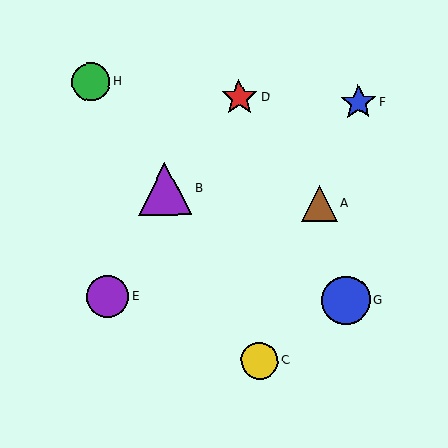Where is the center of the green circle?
The center of the green circle is at (91, 82).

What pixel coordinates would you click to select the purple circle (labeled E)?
Click at (108, 297) to select the purple circle E.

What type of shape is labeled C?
Shape C is a yellow circle.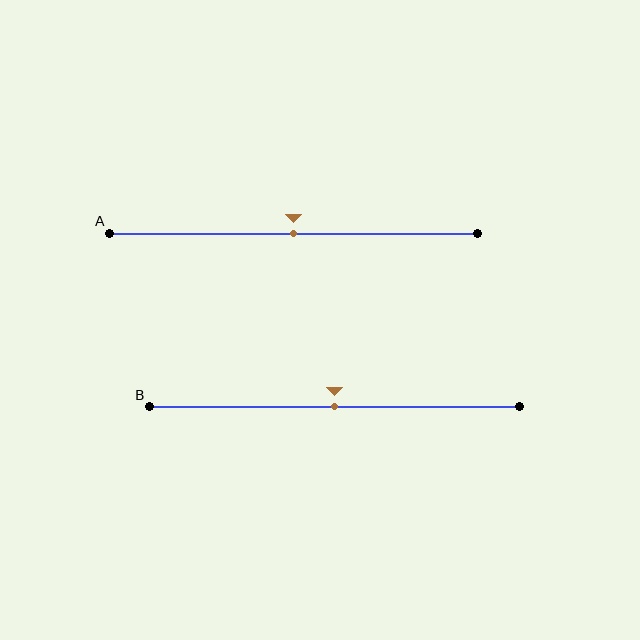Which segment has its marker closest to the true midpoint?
Segment A has its marker closest to the true midpoint.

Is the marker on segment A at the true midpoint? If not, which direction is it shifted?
Yes, the marker on segment A is at the true midpoint.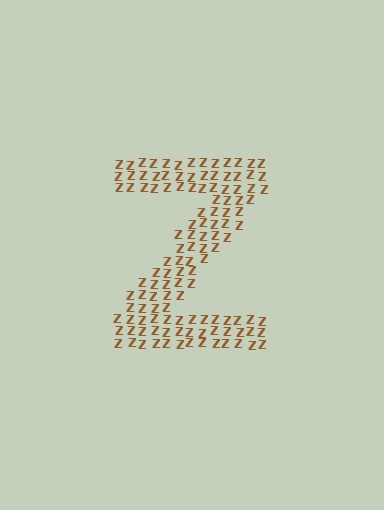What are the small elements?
The small elements are letter Z's.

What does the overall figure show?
The overall figure shows the letter Z.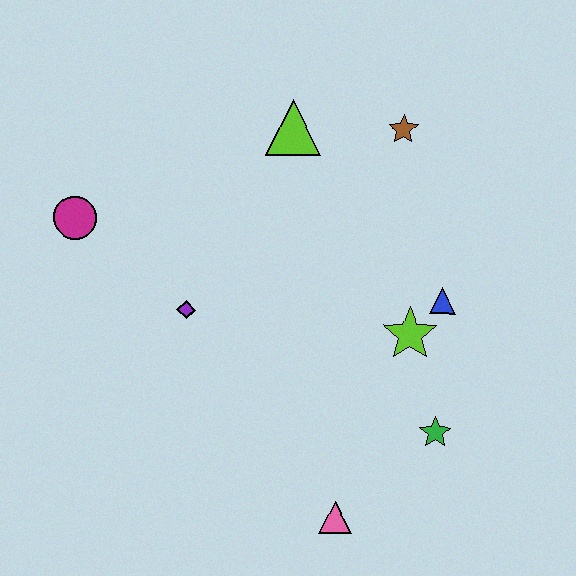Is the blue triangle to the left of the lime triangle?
No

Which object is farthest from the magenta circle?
The green star is farthest from the magenta circle.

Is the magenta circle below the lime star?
No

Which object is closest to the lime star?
The blue triangle is closest to the lime star.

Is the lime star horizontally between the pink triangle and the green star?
Yes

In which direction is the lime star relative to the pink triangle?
The lime star is above the pink triangle.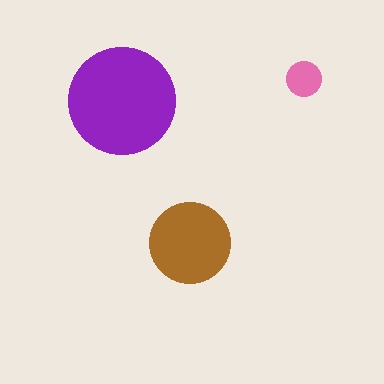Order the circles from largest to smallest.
the purple one, the brown one, the pink one.